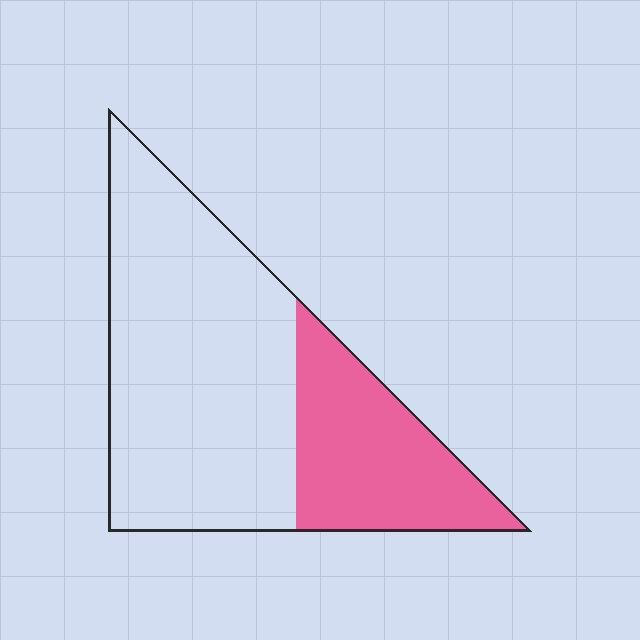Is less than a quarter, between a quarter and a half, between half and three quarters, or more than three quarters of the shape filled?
Between a quarter and a half.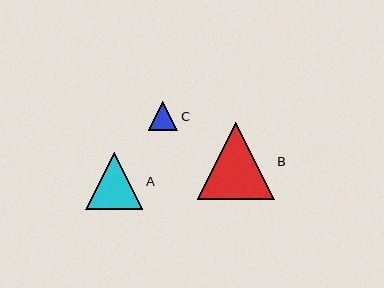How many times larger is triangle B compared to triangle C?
Triangle B is approximately 2.6 times the size of triangle C.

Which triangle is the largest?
Triangle B is the largest with a size of approximately 77 pixels.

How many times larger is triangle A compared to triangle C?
Triangle A is approximately 1.9 times the size of triangle C.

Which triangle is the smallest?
Triangle C is the smallest with a size of approximately 30 pixels.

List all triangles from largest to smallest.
From largest to smallest: B, A, C.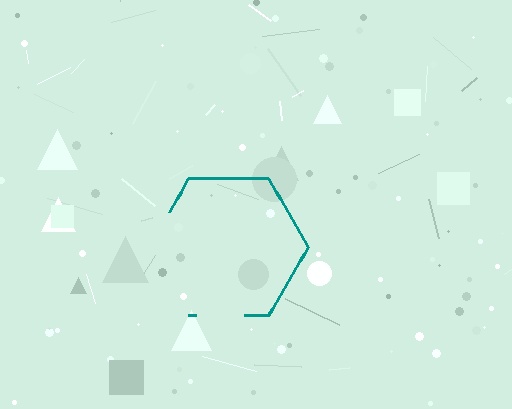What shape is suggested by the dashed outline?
The dashed outline suggests a hexagon.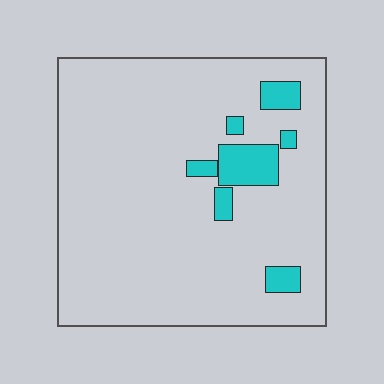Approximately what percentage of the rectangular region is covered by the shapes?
Approximately 10%.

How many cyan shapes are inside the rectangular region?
7.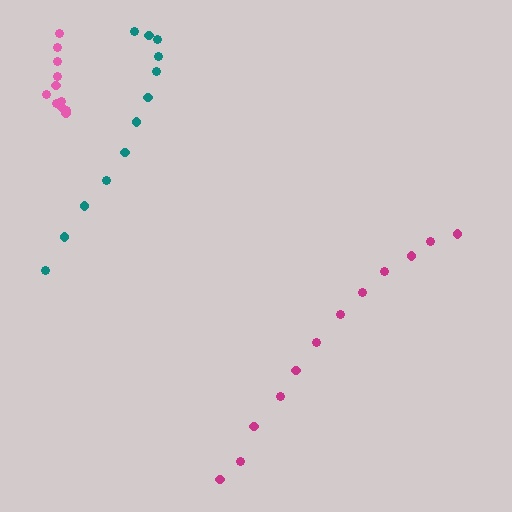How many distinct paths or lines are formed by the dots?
There are 3 distinct paths.